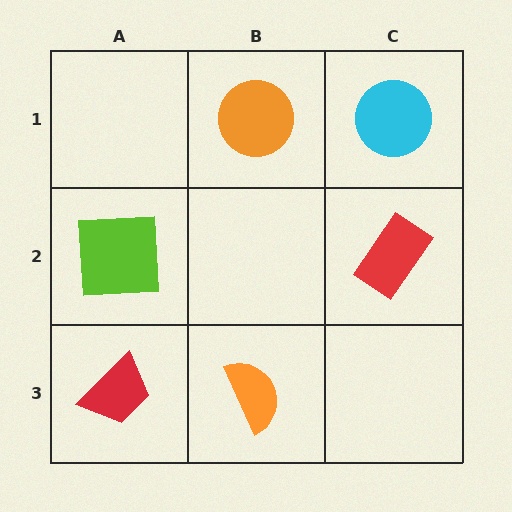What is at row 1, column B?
An orange circle.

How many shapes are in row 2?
2 shapes.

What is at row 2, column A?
A lime square.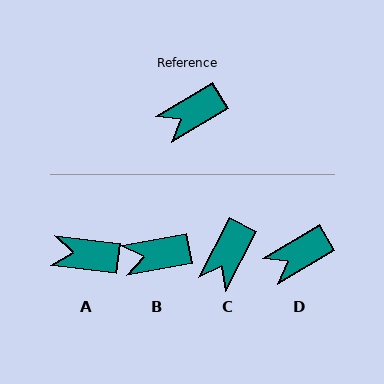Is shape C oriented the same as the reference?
No, it is off by about 31 degrees.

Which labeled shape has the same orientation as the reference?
D.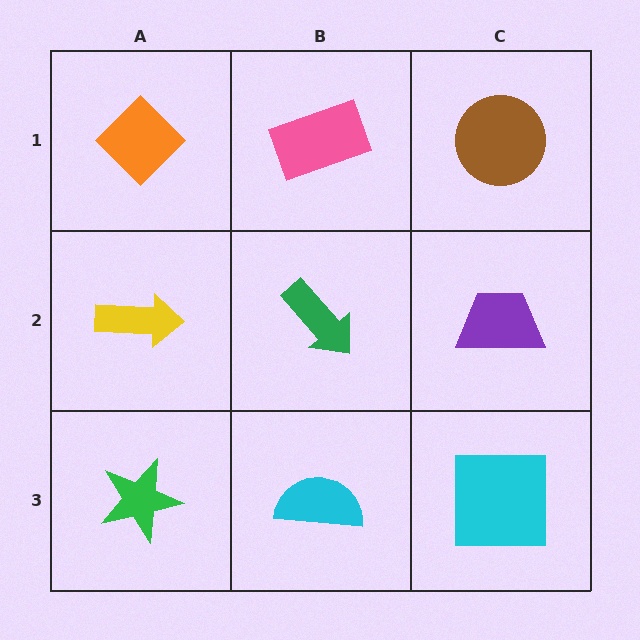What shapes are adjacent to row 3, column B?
A green arrow (row 2, column B), a green star (row 3, column A), a cyan square (row 3, column C).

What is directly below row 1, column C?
A purple trapezoid.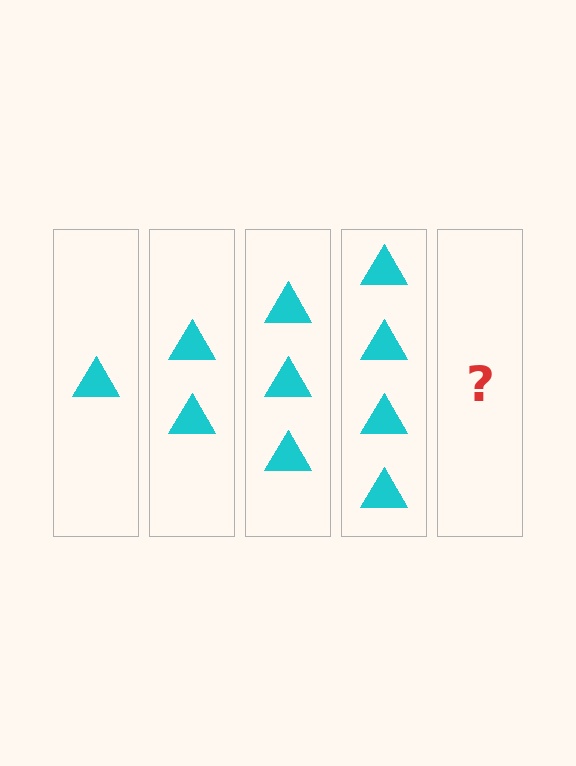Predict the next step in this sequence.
The next step is 5 triangles.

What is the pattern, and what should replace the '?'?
The pattern is that each step adds one more triangle. The '?' should be 5 triangles.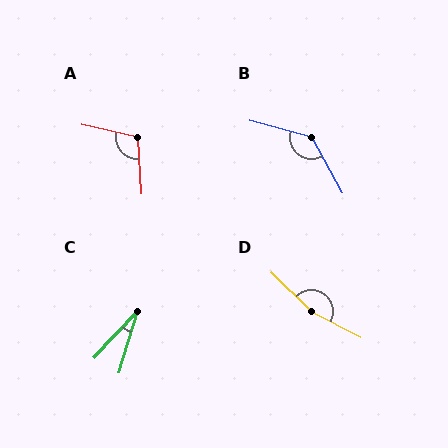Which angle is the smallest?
C, at approximately 26 degrees.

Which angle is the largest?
D, at approximately 162 degrees.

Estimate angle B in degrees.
Approximately 134 degrees.